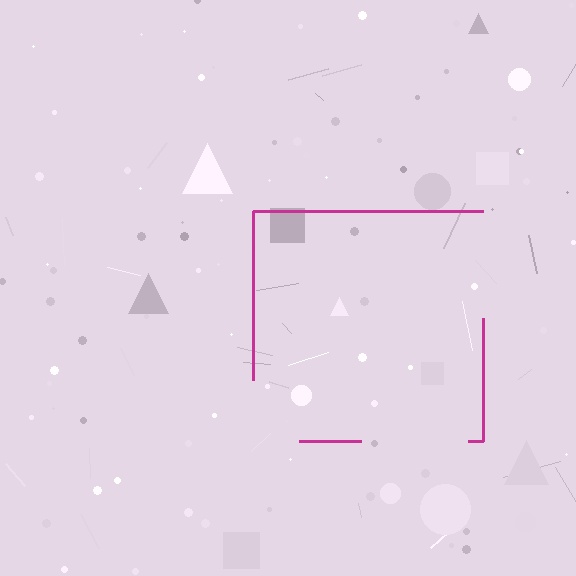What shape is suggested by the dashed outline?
The dashed outline suggests a square.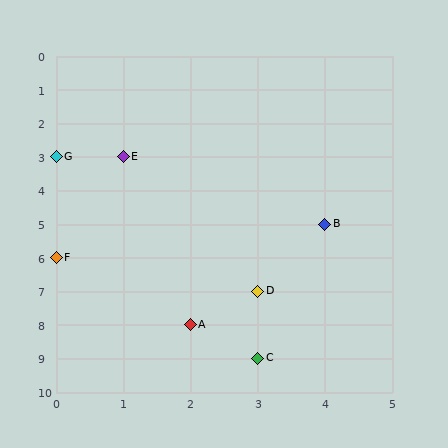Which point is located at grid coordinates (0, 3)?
Point G is at (0, 3).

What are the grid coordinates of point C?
Point C is at grid coordinates (3, 9).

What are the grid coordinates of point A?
Point A is at grid coordinates (2, 8).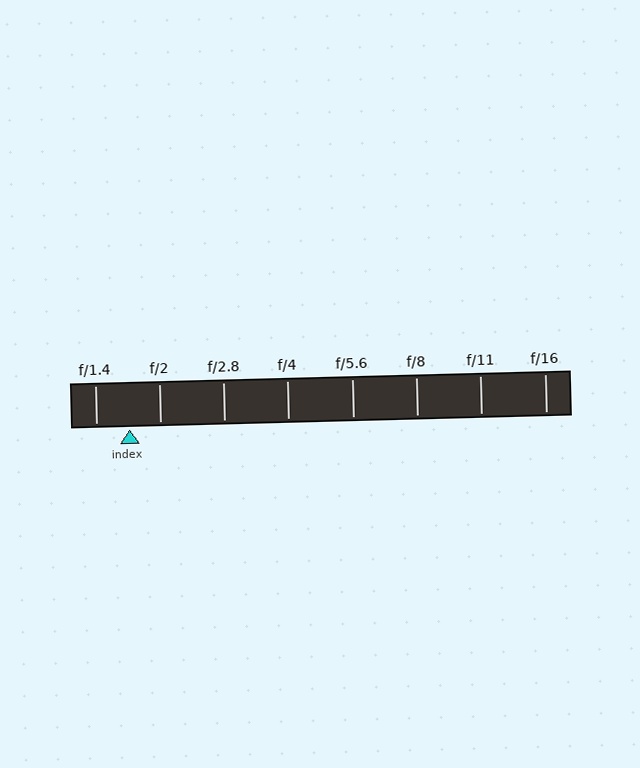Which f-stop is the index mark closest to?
The index mark is closest to f/2.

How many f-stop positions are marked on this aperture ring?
There are 8 f-stop positions marked.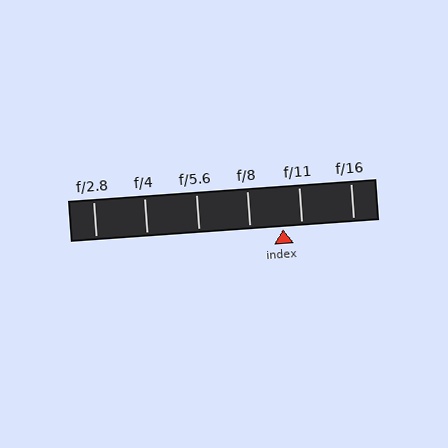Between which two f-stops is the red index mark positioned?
The index mark is between f/8 and f/11.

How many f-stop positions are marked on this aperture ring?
There are 6 f-stop positions marked.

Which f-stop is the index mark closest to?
The index mark is closest to f/11.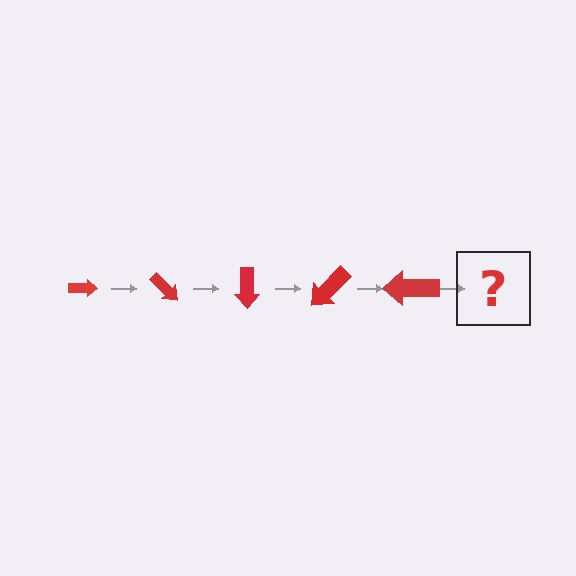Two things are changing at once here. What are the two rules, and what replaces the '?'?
The two rules are that the arrow grows larger each step and it rotates 45 degrees each step. The '?' should be an arrow, larger than the previous one and rotated 225 degrees from the start.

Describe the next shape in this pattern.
It should be an arrow, larger than the previous one and rotated 225 degrees from the start.